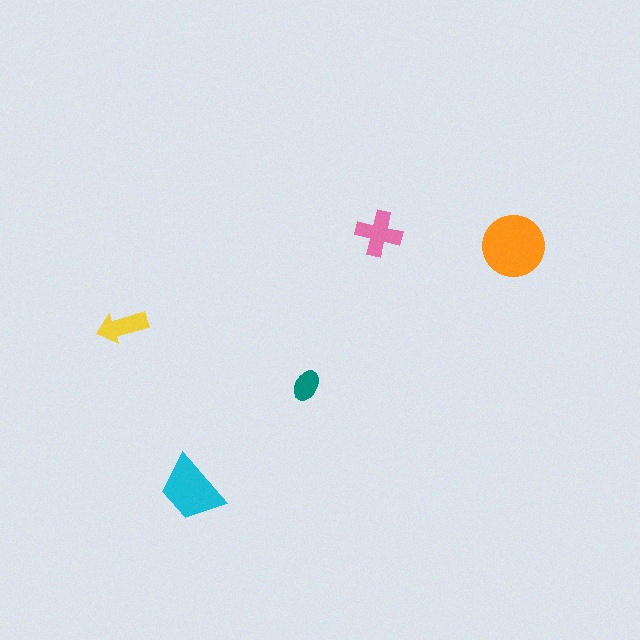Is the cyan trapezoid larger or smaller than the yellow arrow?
Larger.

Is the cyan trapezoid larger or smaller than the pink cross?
Larger.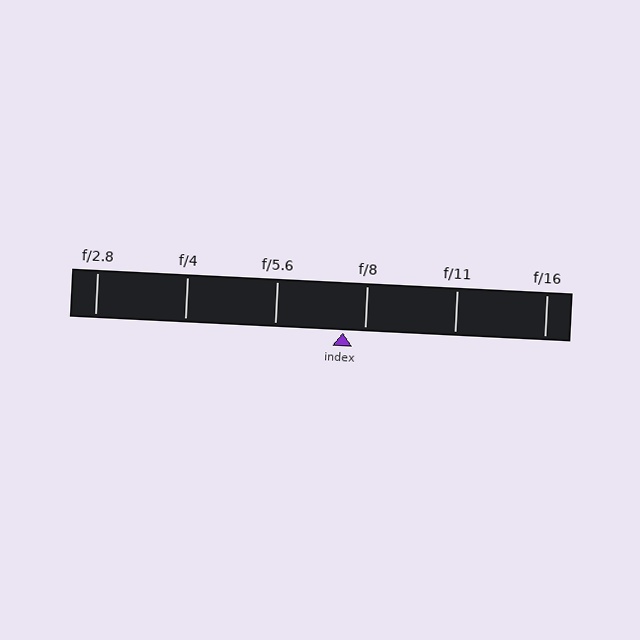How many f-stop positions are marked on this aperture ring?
There are 6 f-stop positions marked.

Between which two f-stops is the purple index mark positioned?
The index mark is between f/5.6 and f/8.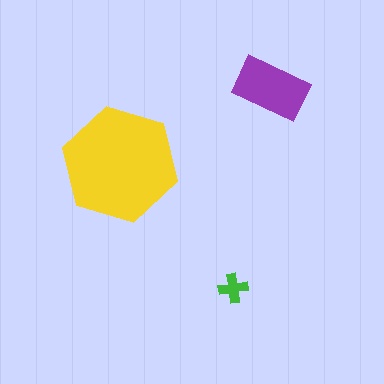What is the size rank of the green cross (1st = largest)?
3rd.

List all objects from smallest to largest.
The green cross, the purple rectangle, the yellow hexagon.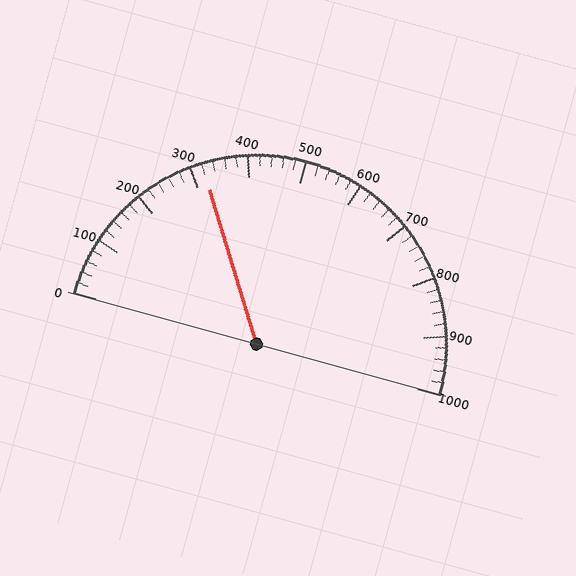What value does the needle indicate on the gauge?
The needle indicates approximately 320.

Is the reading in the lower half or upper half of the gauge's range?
The reading is in the lower half of the range (0 to 1000).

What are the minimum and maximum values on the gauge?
The gauge ranges from 0 to 1000.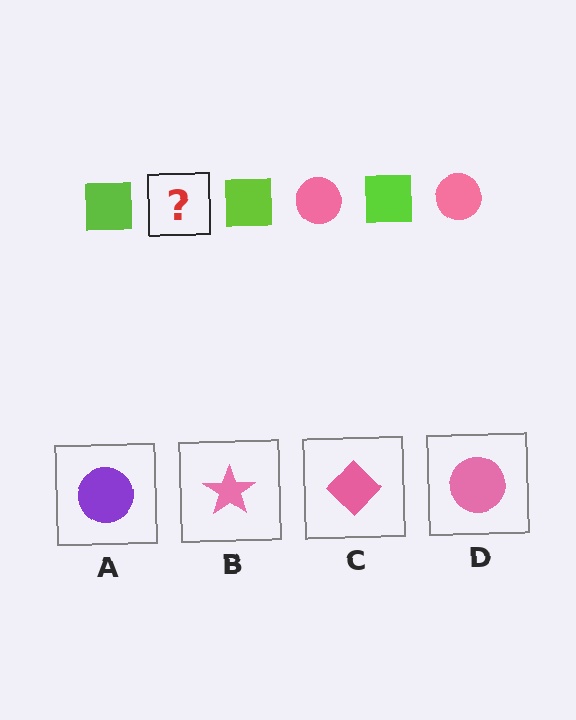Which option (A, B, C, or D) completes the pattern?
D.